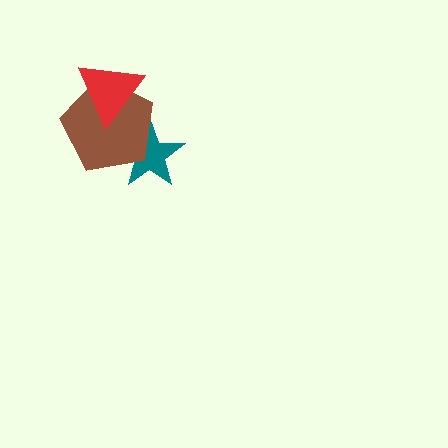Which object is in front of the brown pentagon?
The red triangle is in front of the brown pentagon.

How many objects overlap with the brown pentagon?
2 objects overlap with the brown pentagon.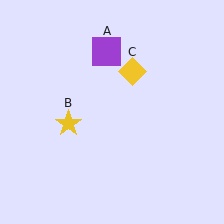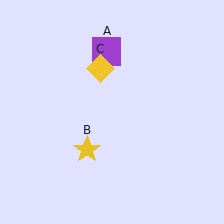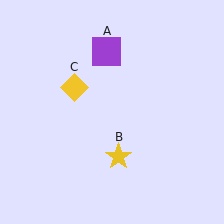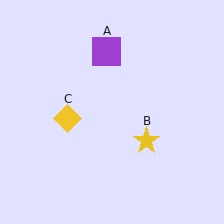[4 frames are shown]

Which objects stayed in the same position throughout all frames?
Purple square (object A) remained stationary.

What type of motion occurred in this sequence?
The yellow star (object B), yellow diamond (object C) rotated counterclockwise around the center of the scene.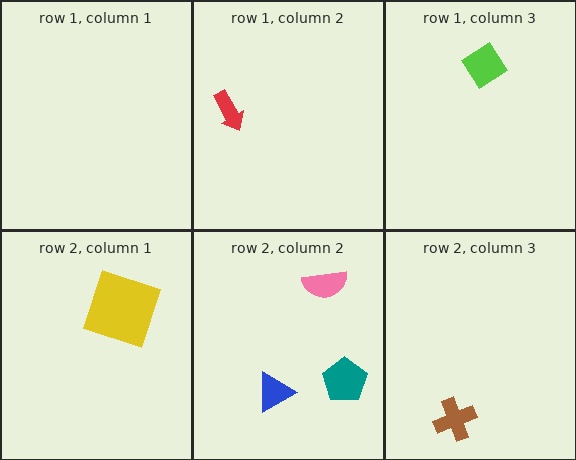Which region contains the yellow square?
The row 2, column 1 region.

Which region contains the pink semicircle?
The row 2, column 2 region.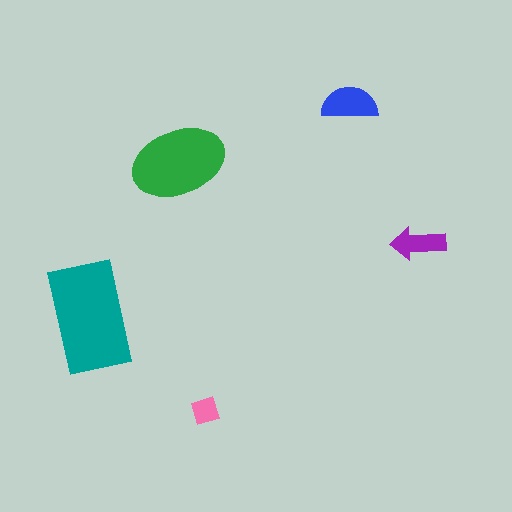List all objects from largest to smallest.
The teal rectangle, the green ellipse, the blue semicircle, the purple arrow, the pink diamond.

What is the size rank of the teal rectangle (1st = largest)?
1st.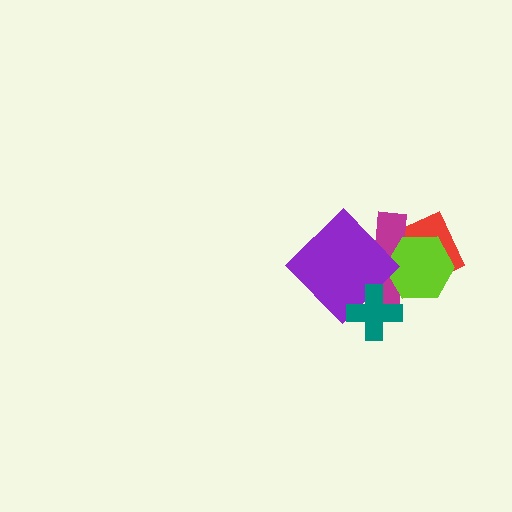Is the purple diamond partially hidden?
Yes, it is partially covered by another shape.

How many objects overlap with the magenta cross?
4 objects overlap with the magenta cross.